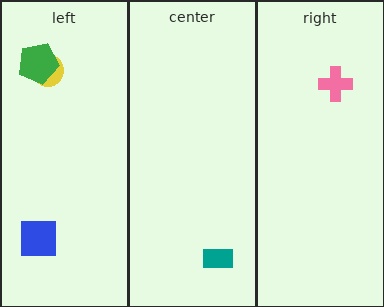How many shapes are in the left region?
3.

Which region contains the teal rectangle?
The center region.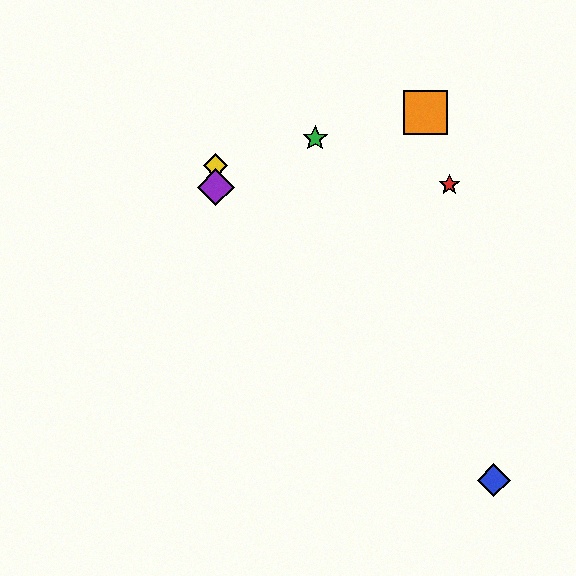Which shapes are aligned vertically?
The yellow diamond, the purple diamond are aligned vertically.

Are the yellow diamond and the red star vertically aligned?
No, the yellow diamond is at x≈216 and the red star is at x≈449.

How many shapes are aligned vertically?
2 shapes (the yellow diamond, the purple diamond) are aligned vertically.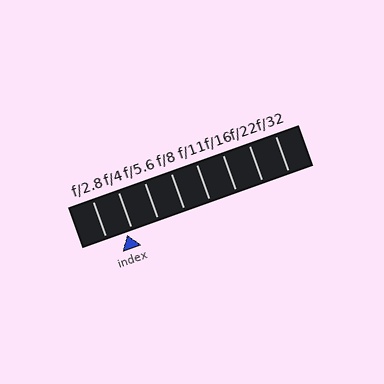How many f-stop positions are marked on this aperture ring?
There are 8 f-stop positions marked.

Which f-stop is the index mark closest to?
The index mark is closest to f/4.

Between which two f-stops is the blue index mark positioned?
The index mark is between f/2.8 and f/4.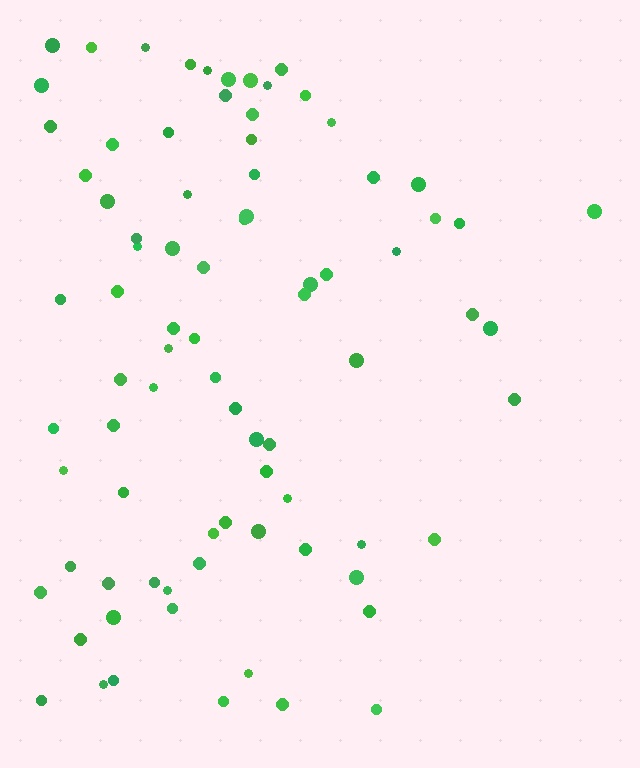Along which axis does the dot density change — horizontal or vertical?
Horizontal.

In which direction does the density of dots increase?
From right to left, with the left side densest.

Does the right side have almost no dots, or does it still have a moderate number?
Still a moderate number, just noticeably fewer than the left.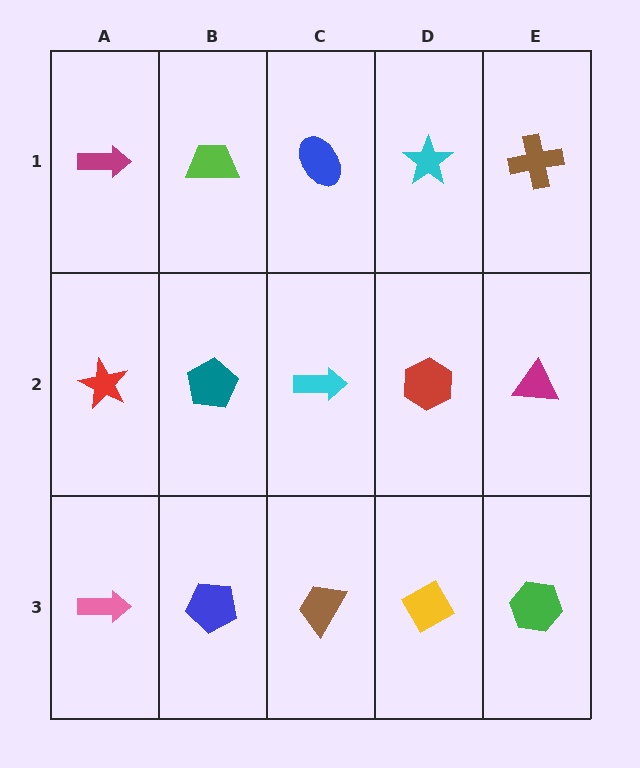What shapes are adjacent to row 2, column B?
A lime trapezoid (row 1, column B), a blue pentagon (row 3, column B), a red star (row 2, column A), a cyan arrow (row 2, column C).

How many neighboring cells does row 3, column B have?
3.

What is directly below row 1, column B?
A teal pentagon.